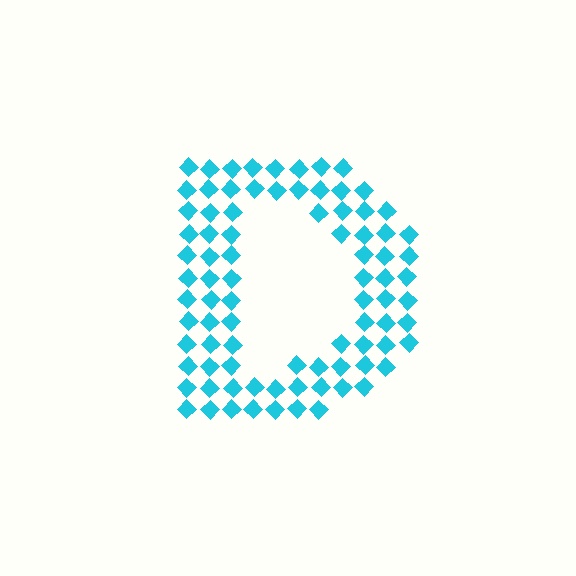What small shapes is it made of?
It is made of small diamonds.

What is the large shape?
The large shape is the letter D.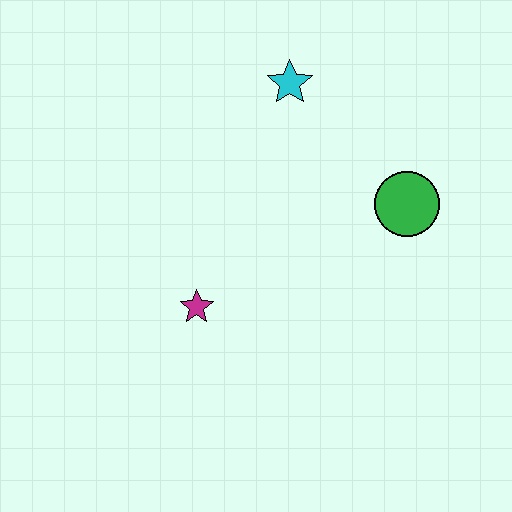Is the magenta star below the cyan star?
Yes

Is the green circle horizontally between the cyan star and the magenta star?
No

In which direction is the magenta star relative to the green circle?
The magenta star is to the left of the green circle.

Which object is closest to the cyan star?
The green circle is closest to the cyan star.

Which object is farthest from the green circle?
The magenta star is farthest from the green circle.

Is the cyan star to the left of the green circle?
Yes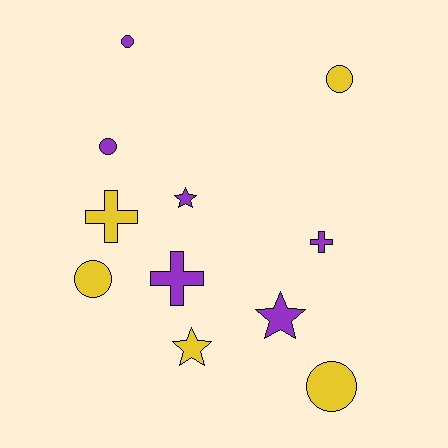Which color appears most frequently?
Purple, with 6 objects.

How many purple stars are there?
There are 2 purple stars.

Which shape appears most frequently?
Circle, with 5 objects.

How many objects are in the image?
There are 11 objects.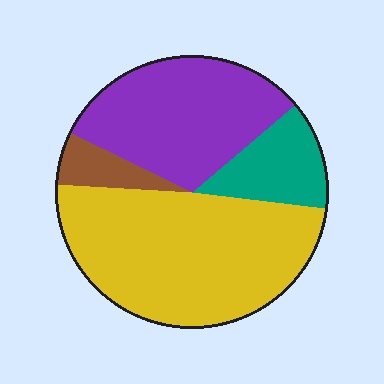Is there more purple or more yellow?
Yellow.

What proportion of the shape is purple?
Purple covers 32% of the shape.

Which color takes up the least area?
Brown, at roughly 5%.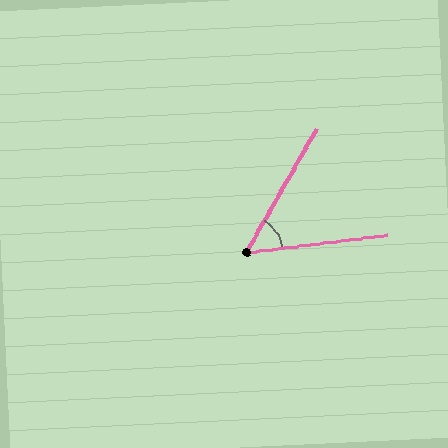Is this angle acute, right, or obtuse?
It is acute.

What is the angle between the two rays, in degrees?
Approximately 53 degrees.